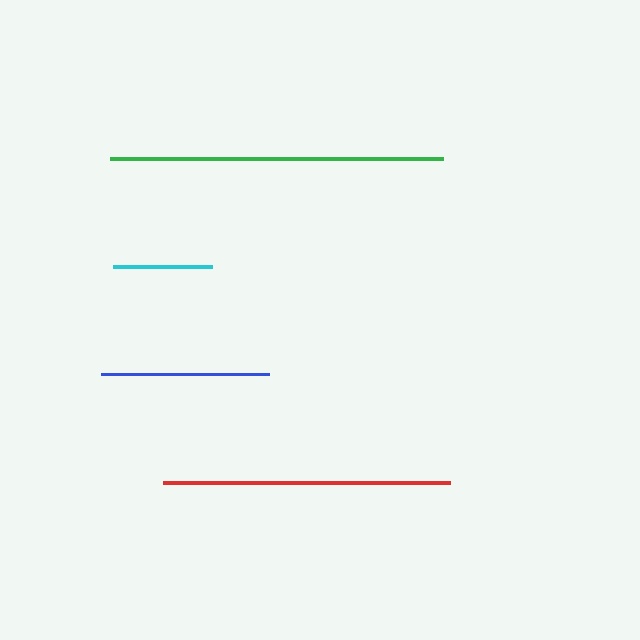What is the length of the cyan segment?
The cyan segment is approximately 99 pixels long.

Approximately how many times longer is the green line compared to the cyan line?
The green line is approximately 3.4 times the length of the cyan line.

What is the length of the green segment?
The green segment is approximately 333 pixels long.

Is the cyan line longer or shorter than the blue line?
The blue line is longer than the cyan line.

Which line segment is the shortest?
The cyan line is the shortest at approximately 99 pixels.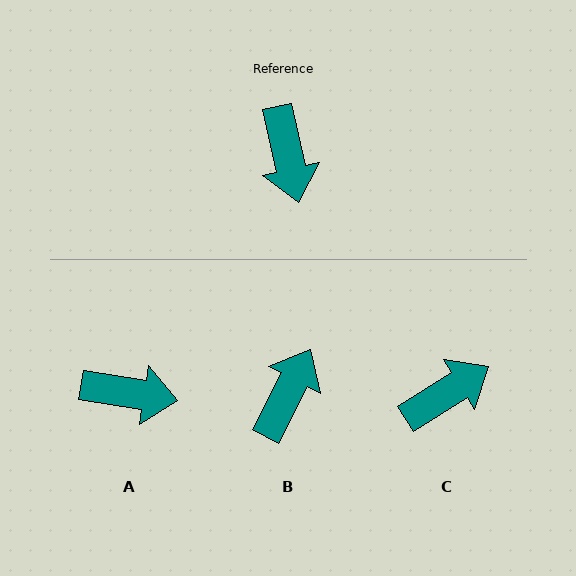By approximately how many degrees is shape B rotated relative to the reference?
Approximately 140 degrees counter-clockwise.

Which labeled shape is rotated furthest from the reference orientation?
B, about 140 degrees away.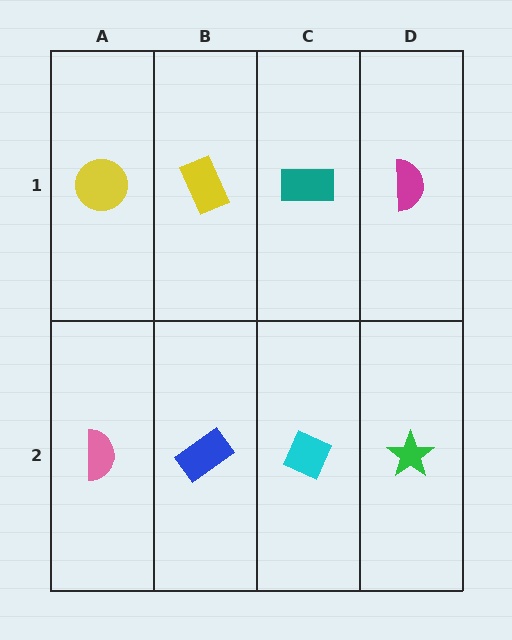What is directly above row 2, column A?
A yellow circle.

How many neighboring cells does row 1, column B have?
3.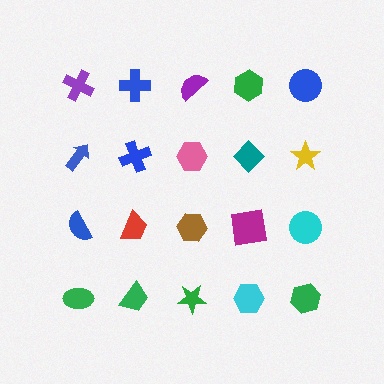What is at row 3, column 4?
A magenta square.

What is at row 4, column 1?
A green ellipse.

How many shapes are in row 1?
5 shapes.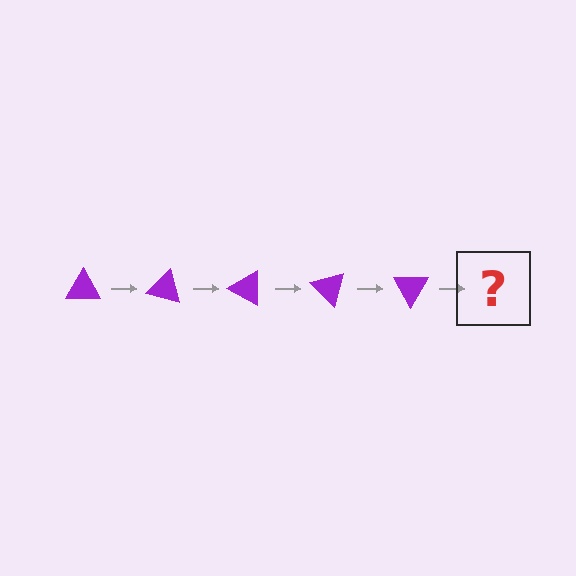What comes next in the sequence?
The next element should be a purple triangle rotated 75 degrees.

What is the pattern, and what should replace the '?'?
The pattern is that the triangle rotates 15 degrees each step. The '?' should be a purple triangle rotated 75 degrees.